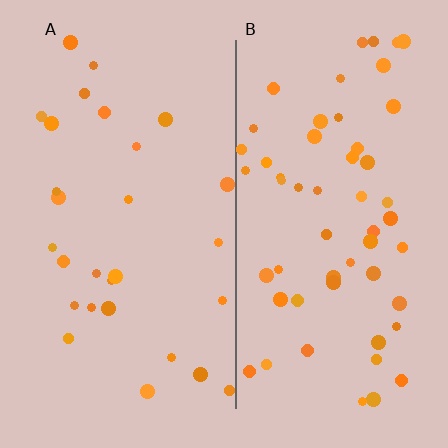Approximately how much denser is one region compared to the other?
Approximately 2.0× — region B over region A.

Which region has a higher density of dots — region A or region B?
B (the right).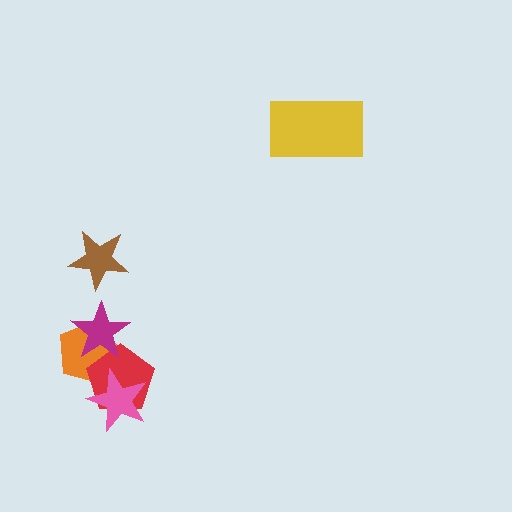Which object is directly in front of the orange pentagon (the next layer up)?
The red pentagon is directly in front of the orange pentagon.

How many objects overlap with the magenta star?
2 objects overlap with the magenta star.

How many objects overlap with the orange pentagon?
3 objects overlap with the orange pentagon.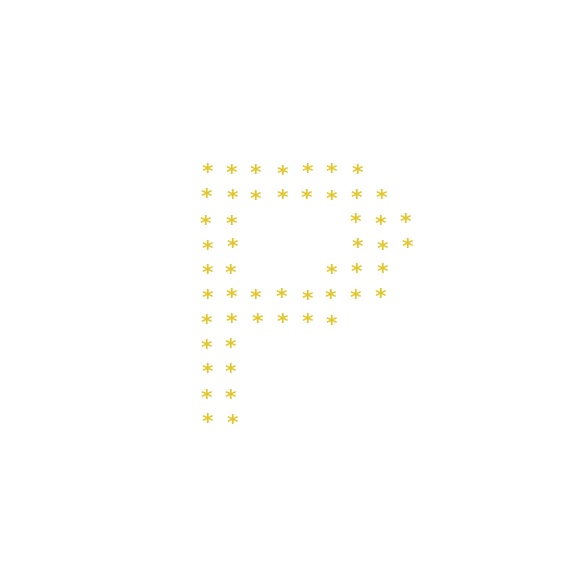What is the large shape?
The large shape is the letter P.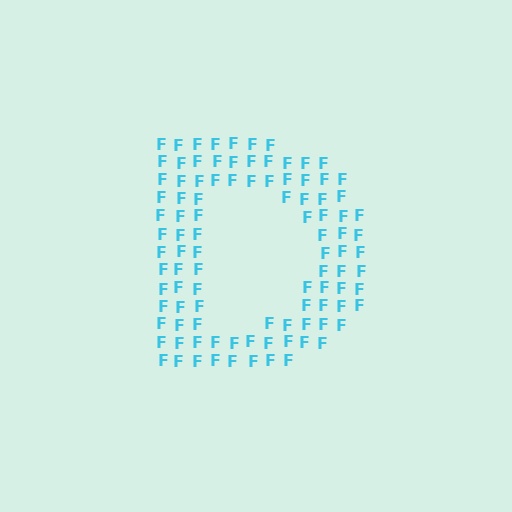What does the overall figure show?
The overall figure shows the letter D.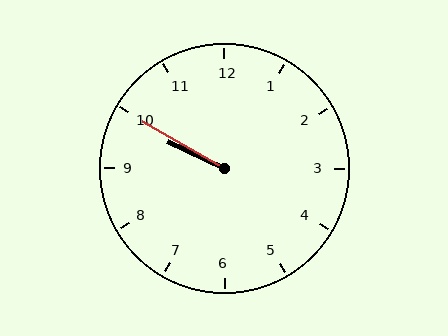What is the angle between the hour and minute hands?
Approximately 5 degrees.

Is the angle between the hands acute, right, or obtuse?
It is acute.